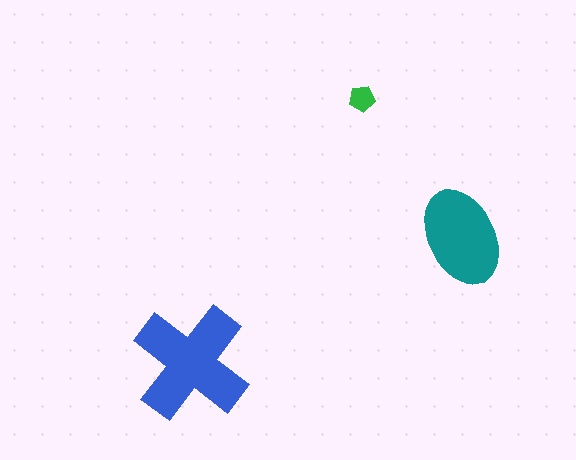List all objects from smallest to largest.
The green pentagon, the teal ellipse, the blue cross.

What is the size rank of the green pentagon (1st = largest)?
3rd.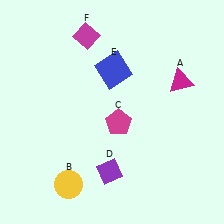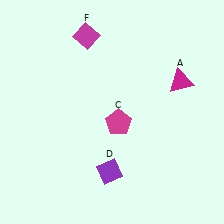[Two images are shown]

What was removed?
The yellow circle (B), the blue square (E) were removed in Image 2.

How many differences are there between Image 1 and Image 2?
There are 2 differences between the two images.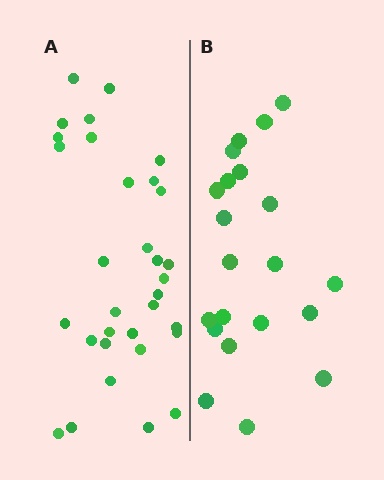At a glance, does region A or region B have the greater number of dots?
Region A (the left region) has more dots.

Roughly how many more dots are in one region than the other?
Region A has roughly 12 or so more dots than region B.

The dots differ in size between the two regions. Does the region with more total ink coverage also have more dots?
No. Region B has more total ink coverage because its dots are larger, but region A actually contains more individual dots. Total area can be misleading — the number of items is what matters here.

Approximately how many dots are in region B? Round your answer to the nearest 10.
About 20 dots. (The exact count is 21, which rounds to 20.)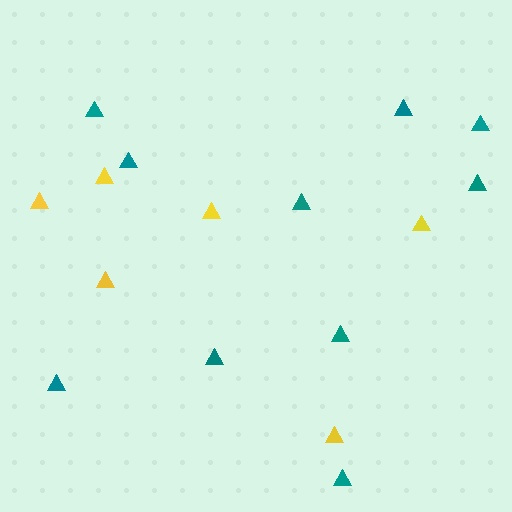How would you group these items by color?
There are 2 groups: one group of teal triangles (10) and one group of yellow triangles (6).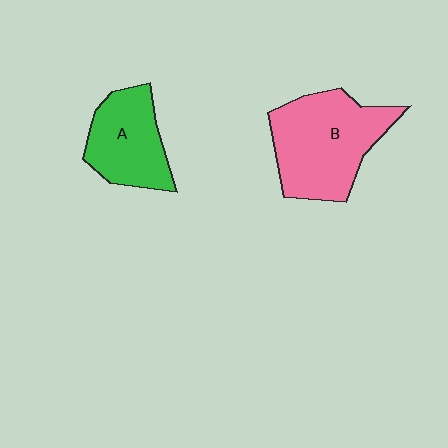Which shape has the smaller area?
Shape A (green).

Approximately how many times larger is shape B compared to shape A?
Approximately 1.5 times.